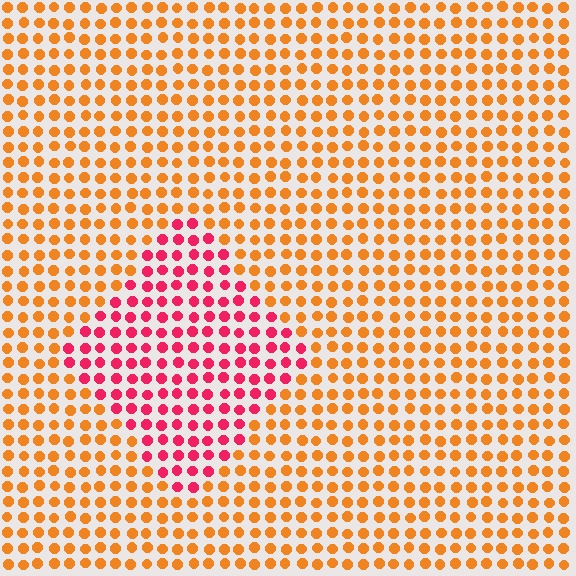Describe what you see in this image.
The image is filled with small orange elements in a uniform arrangement. A diamond-shaped region is visible where the elements are tinted to a slightly different hue, forming a subtle color boundary.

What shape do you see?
I see a diamond.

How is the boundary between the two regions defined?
The boundary is defined purely by a slight shift in hue (about 48 degrees). Spacing, size, and orientation are identical on both sides.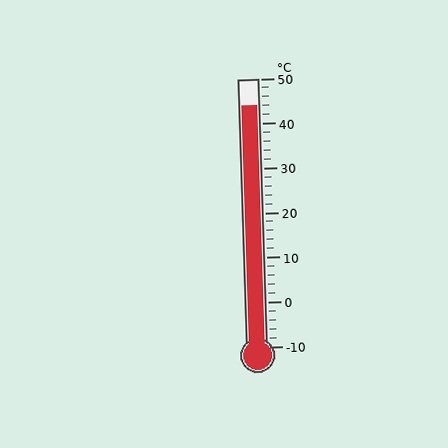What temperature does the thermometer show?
The thermometer shows approximately 44°C.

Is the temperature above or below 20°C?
The temperature is above 20°C.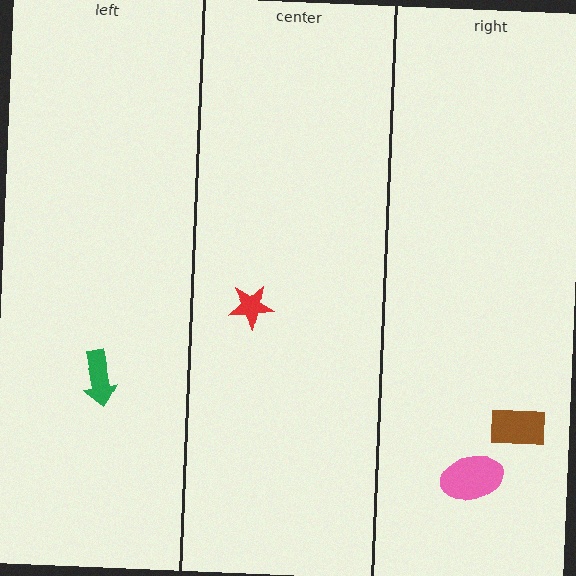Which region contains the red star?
The center region.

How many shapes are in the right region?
2.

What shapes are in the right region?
The brown rectangle, the pink ellipse.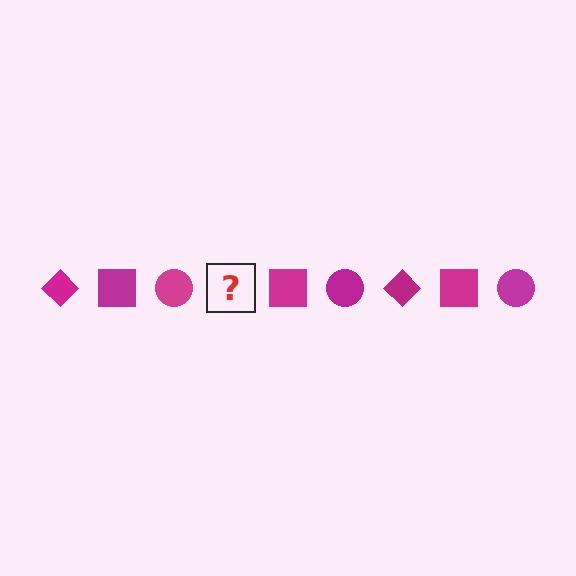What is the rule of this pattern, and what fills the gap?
The rule is that the pattern cycles through diamond, square, circle shapes in magenta. The gap should be filled with a magenta diamond.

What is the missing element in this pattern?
The missing element is a magenta diamond.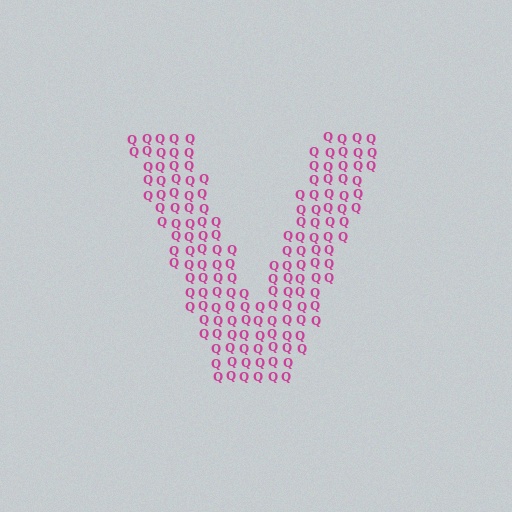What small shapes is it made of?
It is made of small letter Q's.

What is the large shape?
The large shape is the letter V.